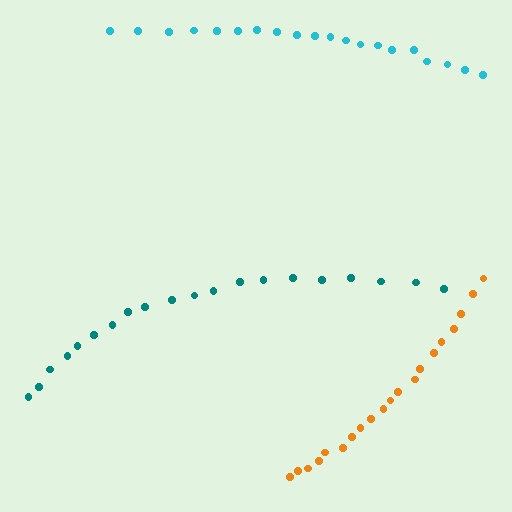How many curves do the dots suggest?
There are 3 distinct paths.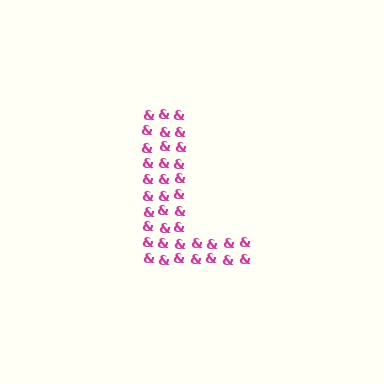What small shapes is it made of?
It is made of small ampersands.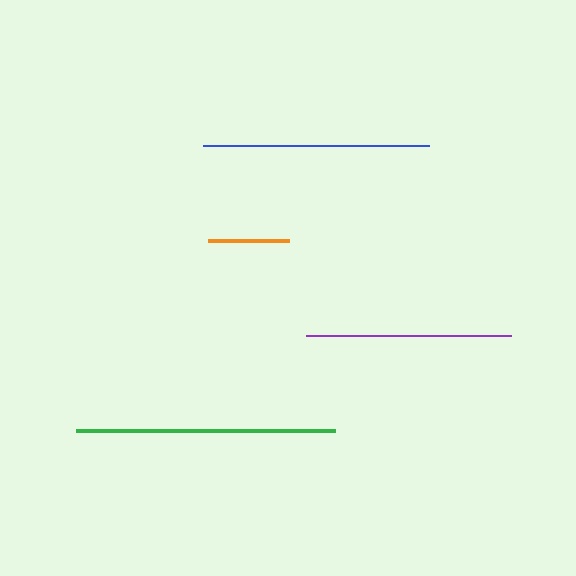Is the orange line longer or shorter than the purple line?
The purple line is longer than the orange line.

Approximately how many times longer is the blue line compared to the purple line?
The blue line is approximately 1.1 times the length of the purple line.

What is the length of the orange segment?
The orange segment is approximately 82 pixels long.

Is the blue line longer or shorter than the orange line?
The blue line is longer than the orange line.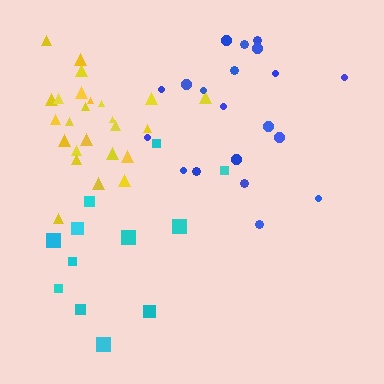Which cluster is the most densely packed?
Yellow.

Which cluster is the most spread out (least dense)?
Cyan.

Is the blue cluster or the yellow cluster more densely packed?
Yellow.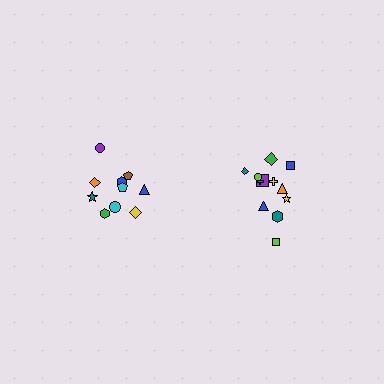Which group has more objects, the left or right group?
The right group.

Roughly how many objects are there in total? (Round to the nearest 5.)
Roughly 20 objects in total.